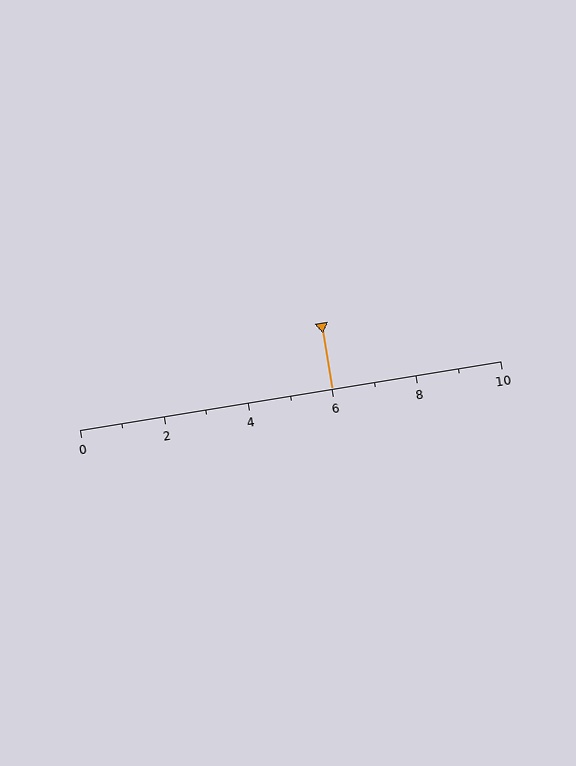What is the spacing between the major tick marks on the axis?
The major ticks are spaced 2 apart.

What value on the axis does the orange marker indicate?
The marker indicates approximately 6.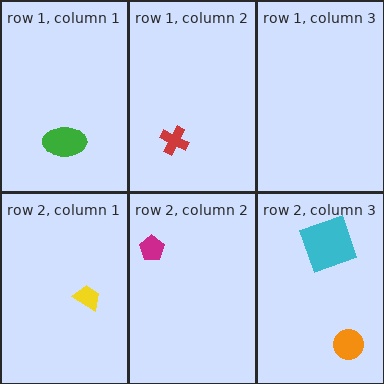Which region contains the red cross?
The row 1, column 2 region.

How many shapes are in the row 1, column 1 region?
1.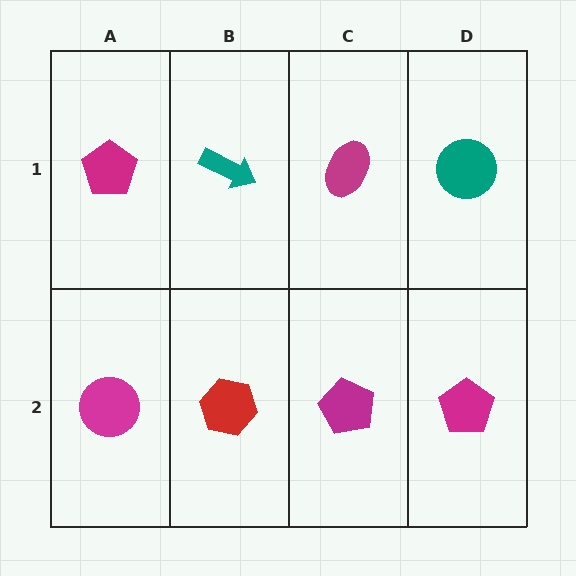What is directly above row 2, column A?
A magenta pentagon.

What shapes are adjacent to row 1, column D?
A magenta pentagon (row 2, column D), a magenta ellipse (row 1, column C).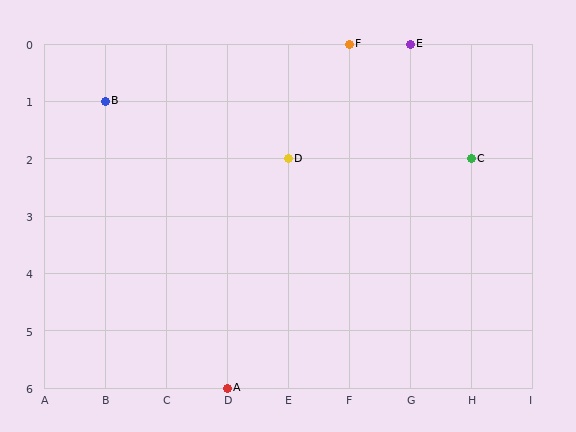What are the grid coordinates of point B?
Point B is at grid coordinates (B, 1).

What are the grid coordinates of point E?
Point E is at grid coordinates (G, 0).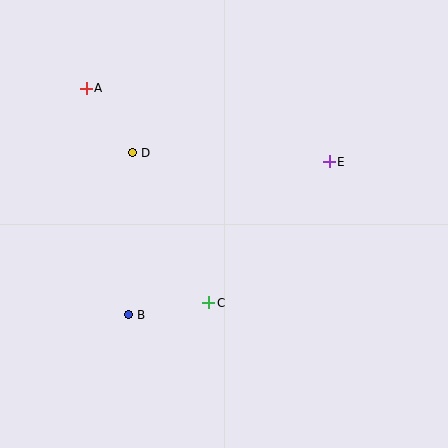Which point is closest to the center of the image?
Point C at (209, 303) is closest to the center.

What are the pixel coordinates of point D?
Point D is at (133, 153).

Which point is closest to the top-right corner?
Point E is closest to the top-right corner.